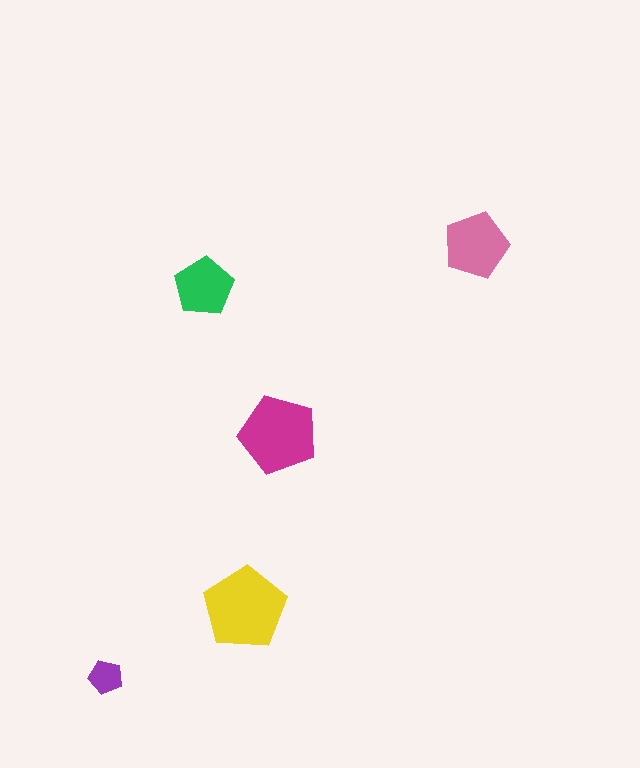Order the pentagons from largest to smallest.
the yellow one, the magenta one, the pink one, the green one, the purple one.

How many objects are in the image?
There are 5 objects in the image.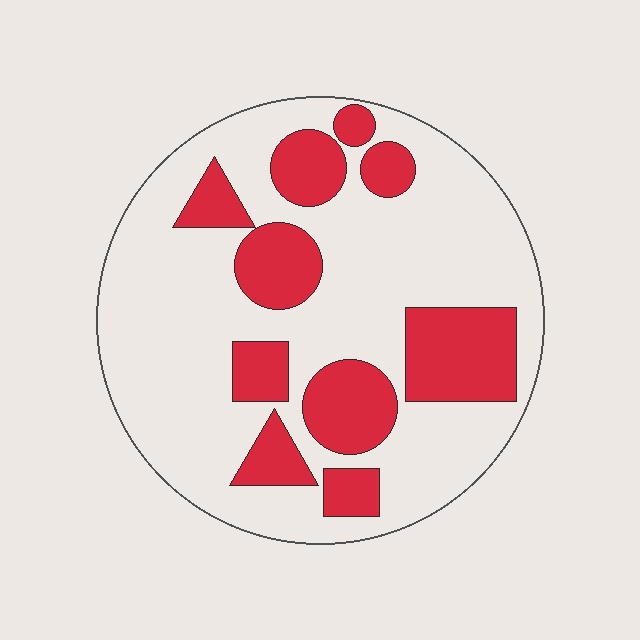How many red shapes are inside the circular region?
10.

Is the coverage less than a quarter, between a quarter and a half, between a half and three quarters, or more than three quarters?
Between a quarter and a half.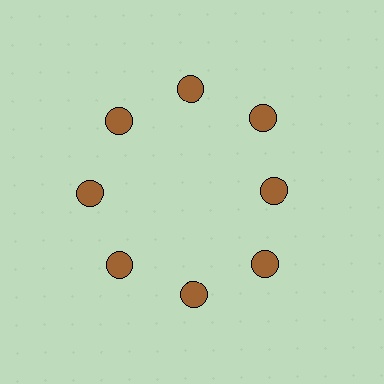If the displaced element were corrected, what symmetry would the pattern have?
It would have 8-fold rotational symmetry — the pattern would map onto itself every 45 degrees.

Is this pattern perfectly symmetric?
No. The 8 brown circles are arranged in a ring, but one element near the 3 o'clock position is pulled inward toward the center, breaking the 8-fold rotational symmetry.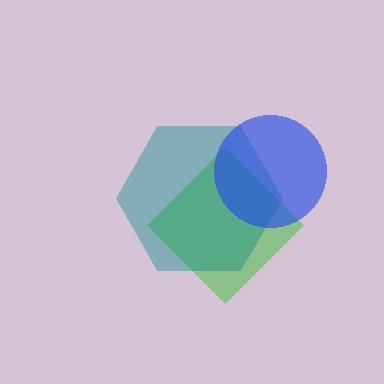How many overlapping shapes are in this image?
There are 3 overlapping shapes in the image.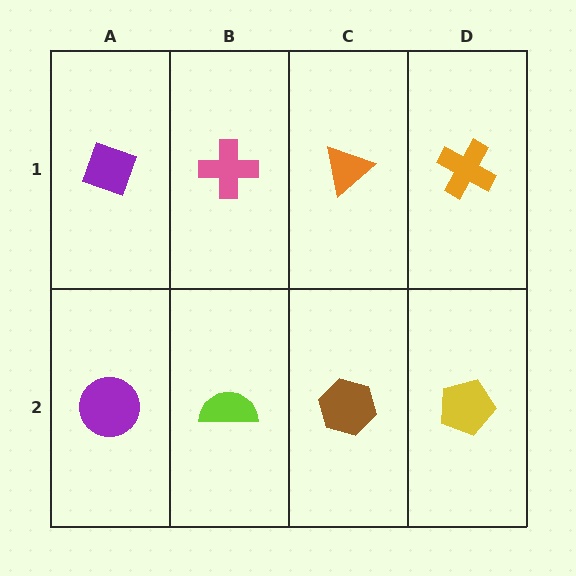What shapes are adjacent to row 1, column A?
A purple circle (row 2, column A), a pink cross (row 1, column B).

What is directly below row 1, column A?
A purple circle.